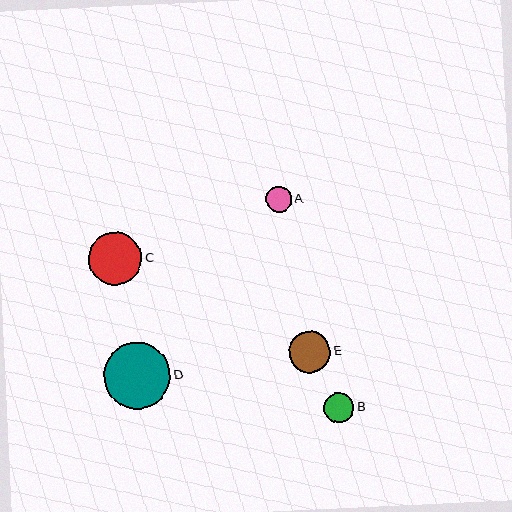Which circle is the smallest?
Circle A is the smallest with a size of approximately 26 pixels.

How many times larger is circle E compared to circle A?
Circle E is approximately 1.6 times the size of circle A.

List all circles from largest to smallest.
From largest to smallest: D, C, E, B, A.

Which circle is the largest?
Circle D is the largest with a size of approximately 67 pixels.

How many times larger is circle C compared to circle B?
Circle C is approximately 1.8 times the size of circle B.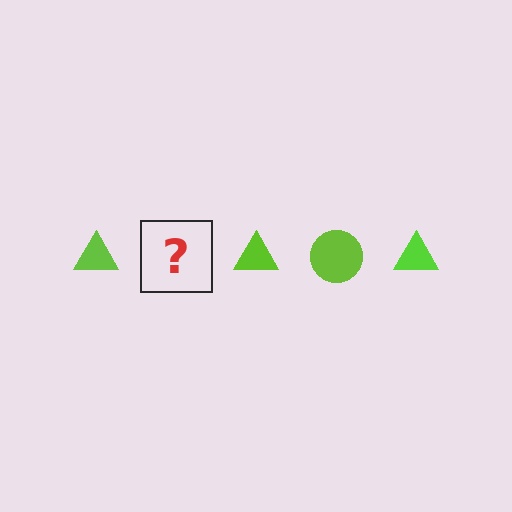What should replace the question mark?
The question mark should be replaced with a lime circle.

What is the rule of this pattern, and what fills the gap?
The rule is that the pattern cycles through triangle, circle shapes in lime. The gap should be filled with a lime circle.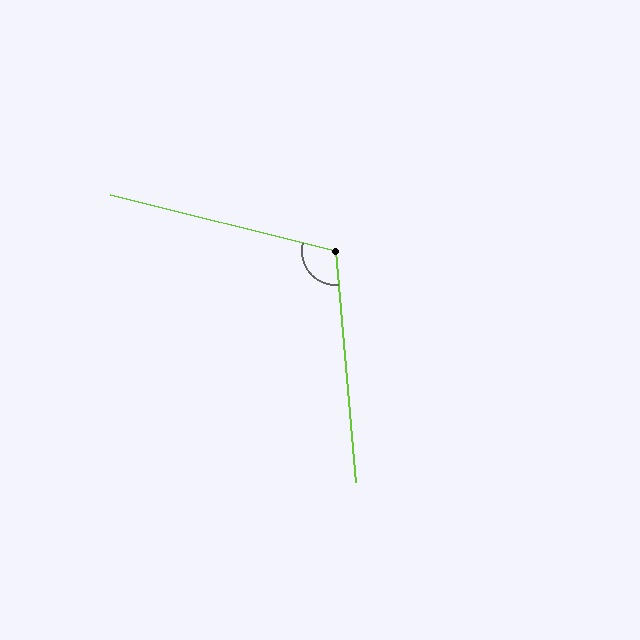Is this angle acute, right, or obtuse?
It is obtuse.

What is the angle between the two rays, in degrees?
Approximately 109 degrees.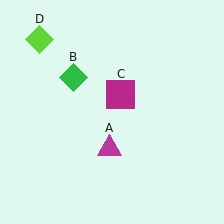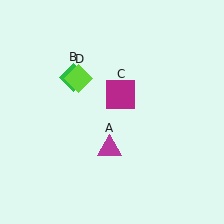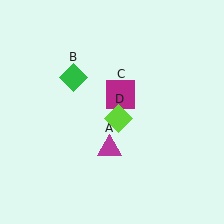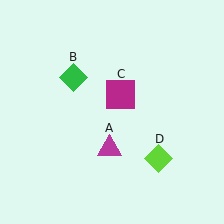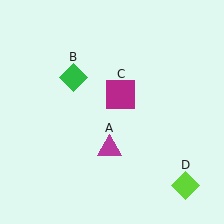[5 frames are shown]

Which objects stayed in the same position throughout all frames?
Magenta triangle (object A) and green diamond (object B) and magenta square (object C) remained stationary.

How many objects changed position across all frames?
1 object changed position: lime diamond (object D).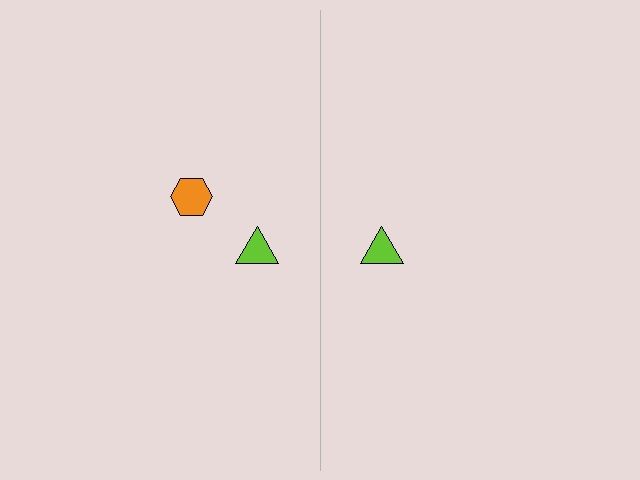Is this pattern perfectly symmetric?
No, the pattern is not perfectly symmetric. A orange hexagon is missing from the right side.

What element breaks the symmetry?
A orange hexagon is missing from the right side.